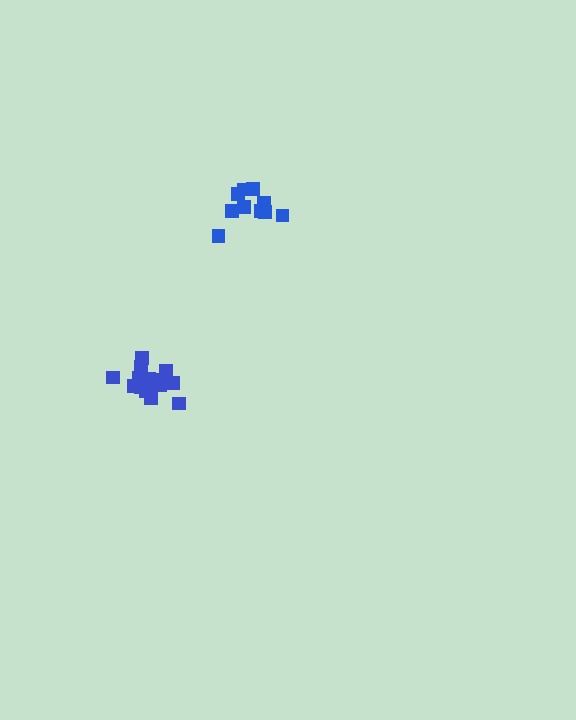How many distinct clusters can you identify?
There are 2 distinct clusters.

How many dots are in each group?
Group 1: 14 dots, Group 2: 10 dots (24 total).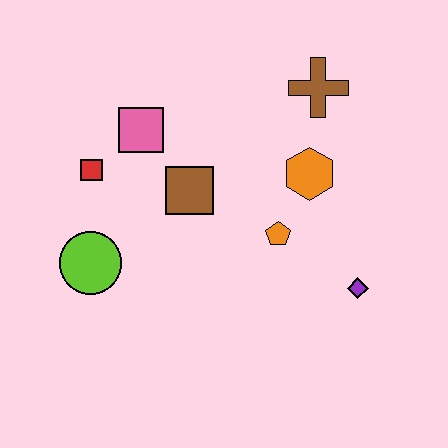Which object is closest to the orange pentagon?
The orange hexagon is closest to the orange pentagon.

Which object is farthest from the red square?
The purple diamond is farthest from the red square.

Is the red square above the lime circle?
Yes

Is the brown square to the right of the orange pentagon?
No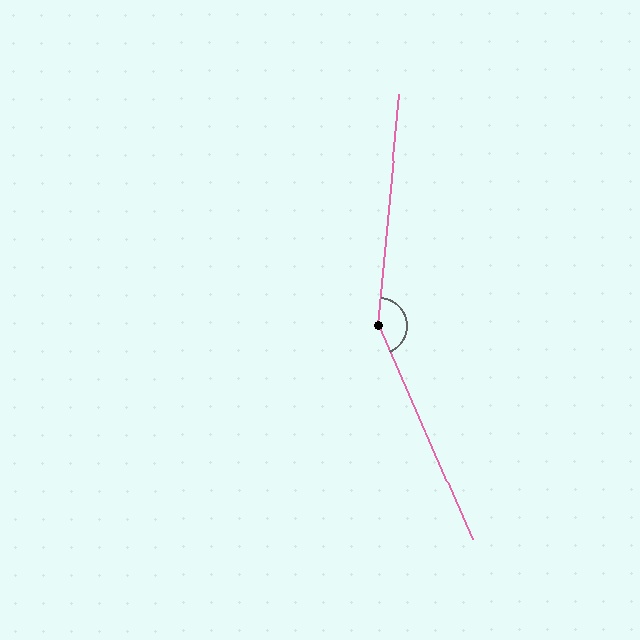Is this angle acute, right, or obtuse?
It is obtuse.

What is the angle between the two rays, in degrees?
Approximately 151 degrees.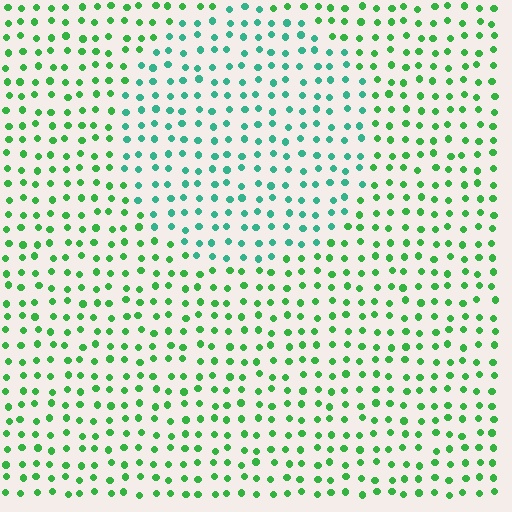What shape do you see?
I see a circle.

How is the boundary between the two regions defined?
The boundary is defined purely by a slight shift in hue (about 36 degrees). Spacing, size, and orientation are identical on both sides.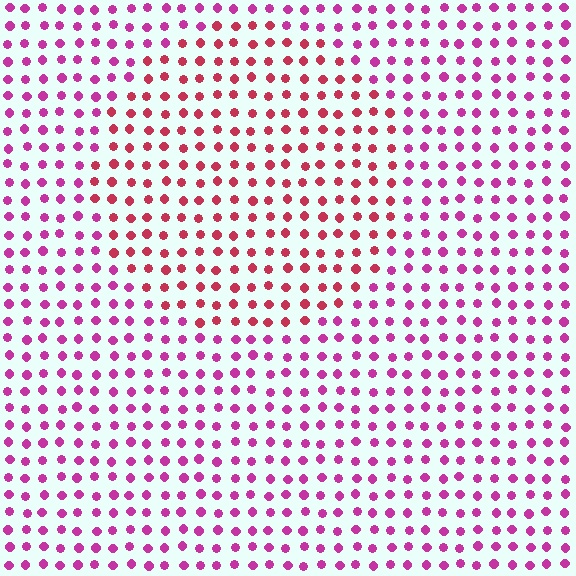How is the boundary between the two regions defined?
The boundary is defined purely by a slight shift in hue (about 32 degrees). Spacing, size, and orientation are identical on both sides.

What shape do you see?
I see a circle.